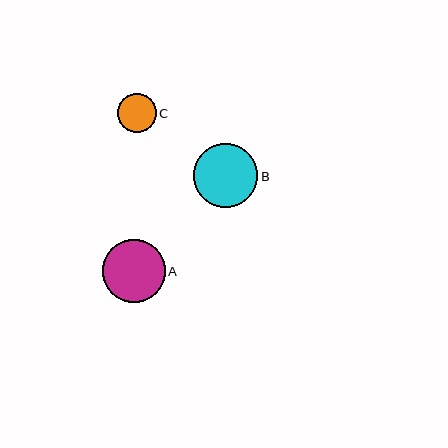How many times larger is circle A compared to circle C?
Circle A is approximately 1.6 times the size of circle C.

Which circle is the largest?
Circle B is the largest with a size of approximately 64 pixels.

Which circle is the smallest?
Circle C is the smallest with a size of approximately 39 pixels.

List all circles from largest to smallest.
From largest to smallest: B, A, C.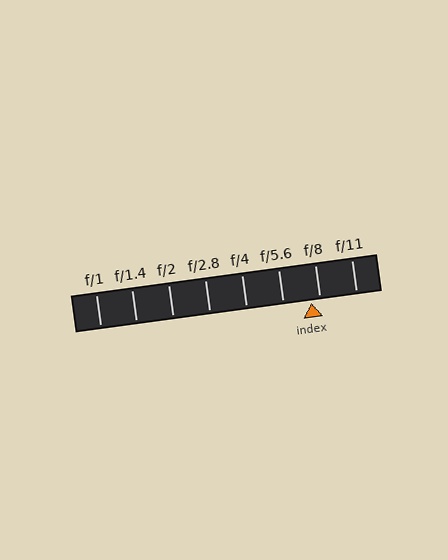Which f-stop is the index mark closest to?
The index mark is closest to f/8.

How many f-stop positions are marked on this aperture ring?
There are 8 f-stop positions marked.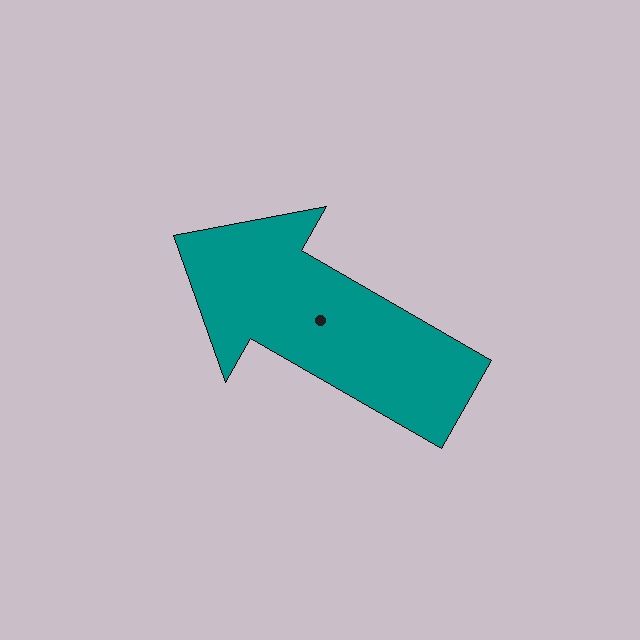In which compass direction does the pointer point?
Northwest.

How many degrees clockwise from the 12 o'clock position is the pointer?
Approximately 300 degrees.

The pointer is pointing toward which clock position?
Roughly 10 o'clock.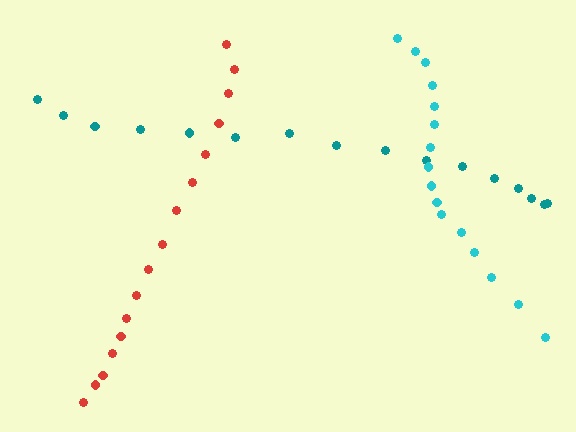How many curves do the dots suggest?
There are 3 distinct paths.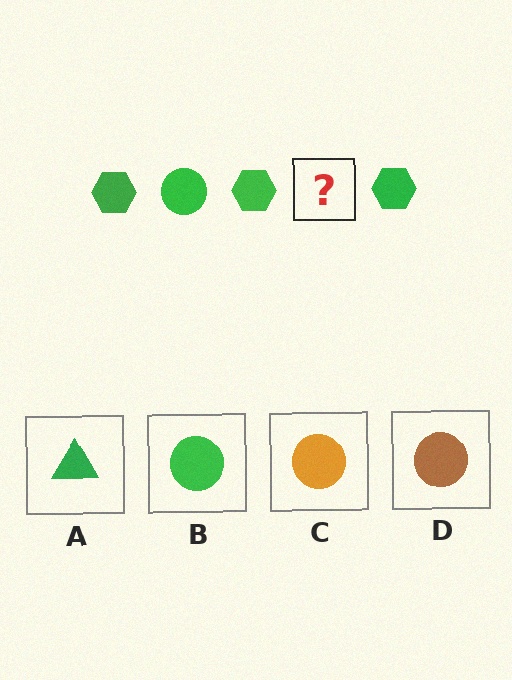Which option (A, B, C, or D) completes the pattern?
B.